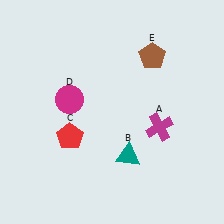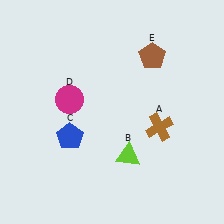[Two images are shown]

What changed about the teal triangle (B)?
In Image 1, B is teal. In Image 2, it changed to lime.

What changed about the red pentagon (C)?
In Image 1, C is red. In Image 2, it changed to blue.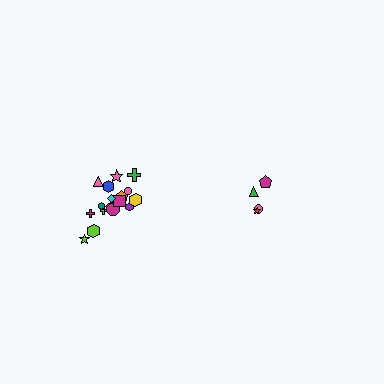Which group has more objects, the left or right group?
The left group.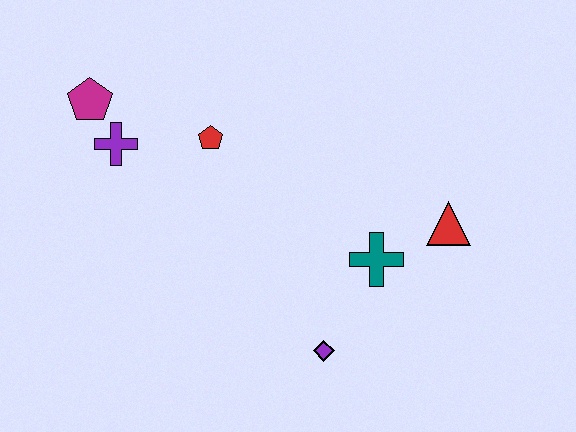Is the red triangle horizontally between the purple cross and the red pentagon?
No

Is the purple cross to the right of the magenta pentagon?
Yes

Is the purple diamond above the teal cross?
No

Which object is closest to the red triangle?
The teal cross is closest to the red triangle.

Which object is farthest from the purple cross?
The red triangle is farthest from the purple cross.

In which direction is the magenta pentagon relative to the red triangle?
The magenta pentagon is to the left of the red triangle.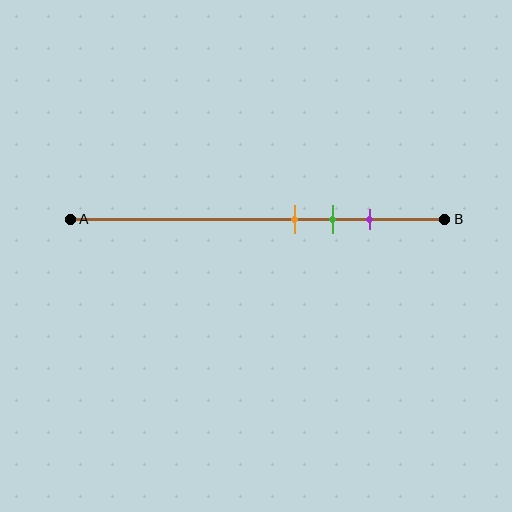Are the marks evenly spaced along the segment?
Yes, the marks are approximately evenly spaced.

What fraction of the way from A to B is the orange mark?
The orange mark is approximately 60% (0.6) of the way from A to B.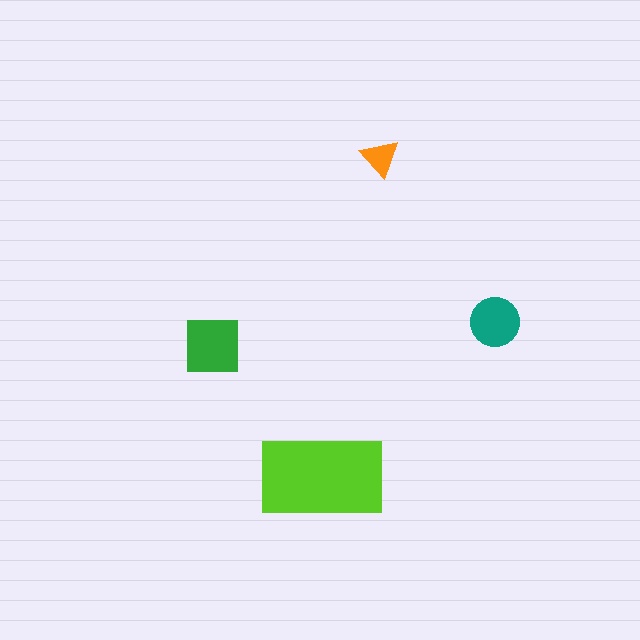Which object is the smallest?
The orange triangle.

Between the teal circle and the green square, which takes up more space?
The green square.